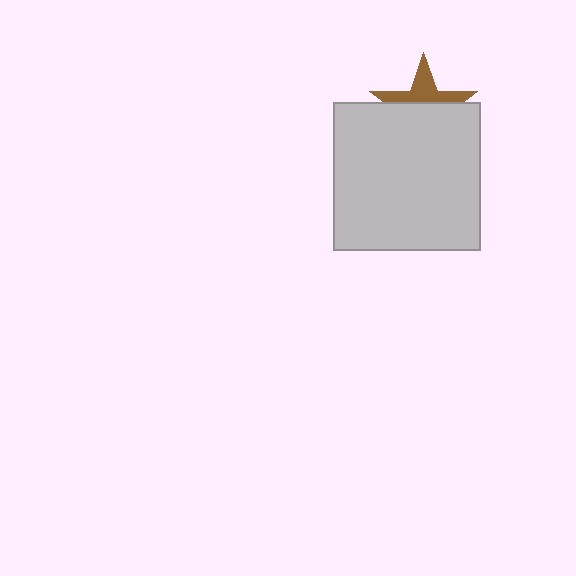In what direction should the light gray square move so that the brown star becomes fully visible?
The light gray square should move down. That is the shortest direction to clear the overlap and leave the brown star fully visible.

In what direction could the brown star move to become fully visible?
The brown star could move up. That would shift it out from behind the light gray square entirely.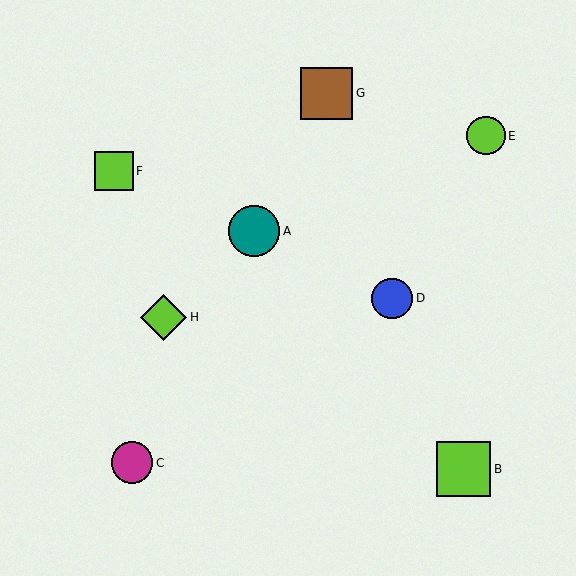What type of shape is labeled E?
Shape E is a lime circle.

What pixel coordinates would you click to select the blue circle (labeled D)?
Click at (392, 298) to select the blue circle D.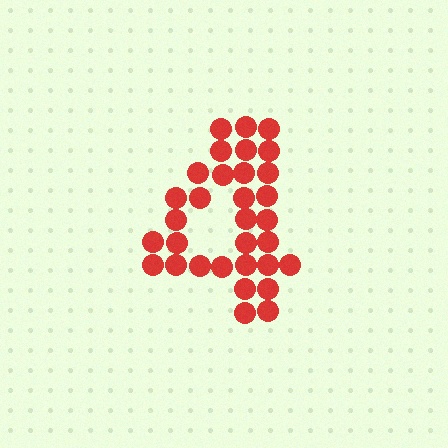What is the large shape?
The large shape is the digit 4.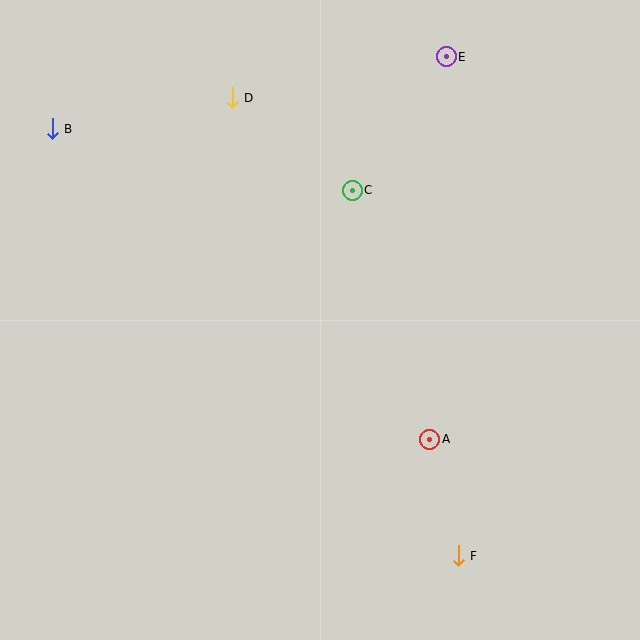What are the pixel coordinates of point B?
Point B is at (52, 129).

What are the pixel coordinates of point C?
Point C is at (352, 190).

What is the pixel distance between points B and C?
The distance between B and C is 306 pixels.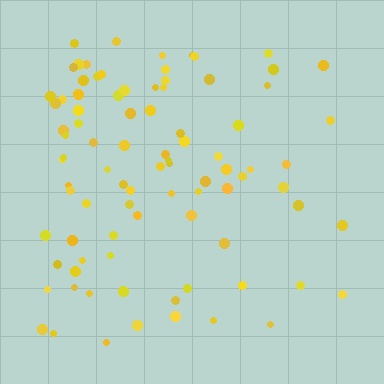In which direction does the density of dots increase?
From right to left, with the left side densest.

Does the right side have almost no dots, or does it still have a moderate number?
Still a moderate number, just noticeably fewer than the left.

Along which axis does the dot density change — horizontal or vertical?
Horizontal.